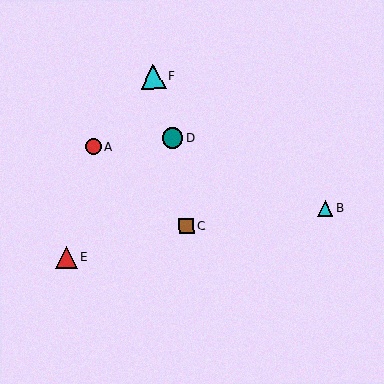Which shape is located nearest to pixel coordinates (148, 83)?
The cyan triangle (labeled F) at (153, 77) is nearest to that location.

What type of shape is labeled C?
Shape C is a brown square.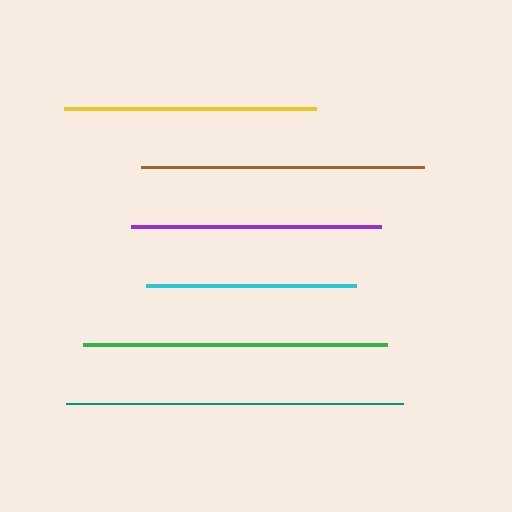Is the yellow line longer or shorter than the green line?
The green line is longer than the yellow line.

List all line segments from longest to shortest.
From longest to shortest: teal, green, brown, yellow, purple, cyan.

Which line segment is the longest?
The teal line is the longest at approximately 337 pixels.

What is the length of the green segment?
The green segment is approximately 304 pixels long.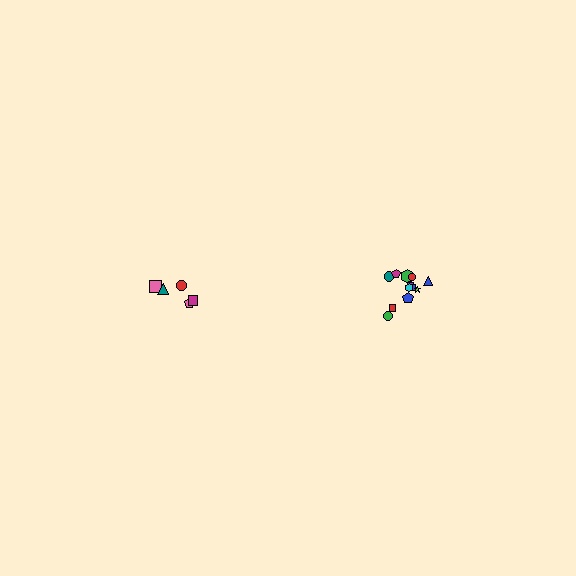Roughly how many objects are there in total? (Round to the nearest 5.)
Roughly 15 objects in total.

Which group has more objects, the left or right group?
The right group.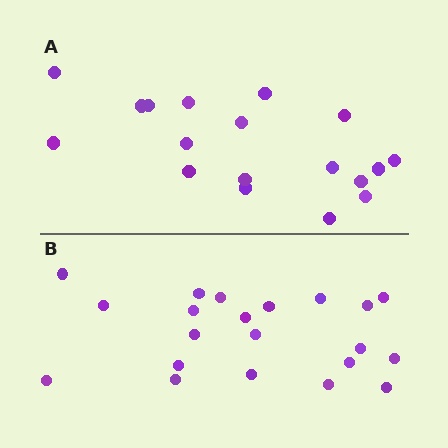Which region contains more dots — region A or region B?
Region B (the bottom region) has more dots.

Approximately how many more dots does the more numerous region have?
Region B has just a few more — roughly 2 or 3 more dots than region A.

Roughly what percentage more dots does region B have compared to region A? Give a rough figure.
About 15% more.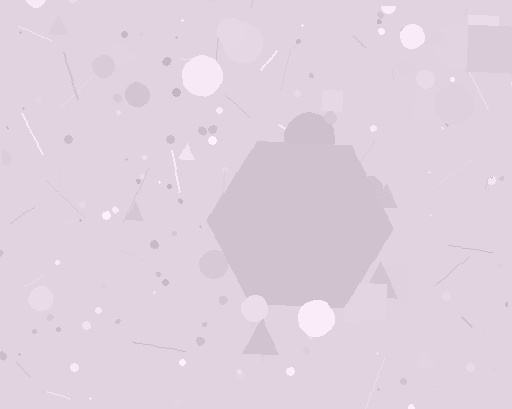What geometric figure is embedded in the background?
A hexagon is embedded in the background.